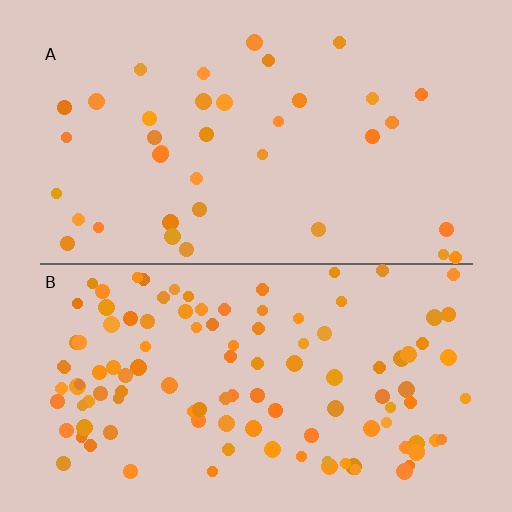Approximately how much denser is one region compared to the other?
Approximately 3.0× — region B over region A.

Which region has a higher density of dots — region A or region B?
B (the bottom).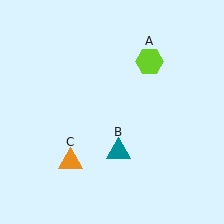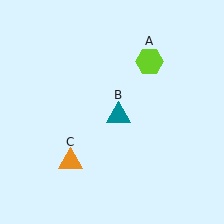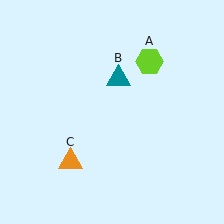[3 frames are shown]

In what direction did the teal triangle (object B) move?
The teal triangle (object B) moved up.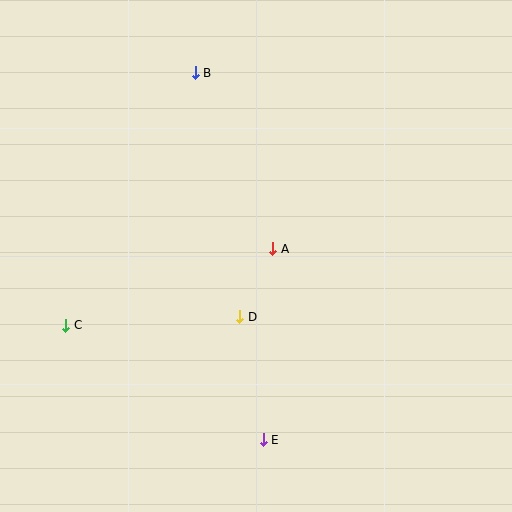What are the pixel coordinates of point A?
Point A is at (273, 249).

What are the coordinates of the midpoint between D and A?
The midpoint between D and A is at (256, 283).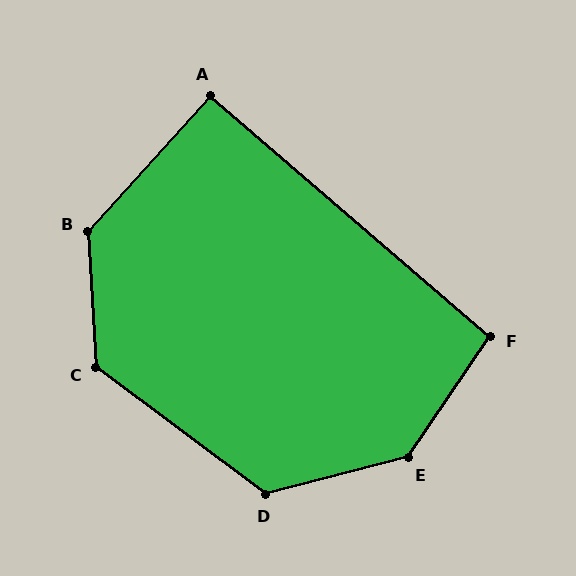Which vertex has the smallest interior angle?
A, at approximately 91 degrees.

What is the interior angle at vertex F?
Approximately 97 degrees (obtuse).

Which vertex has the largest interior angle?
E, at approximately 139 degrees.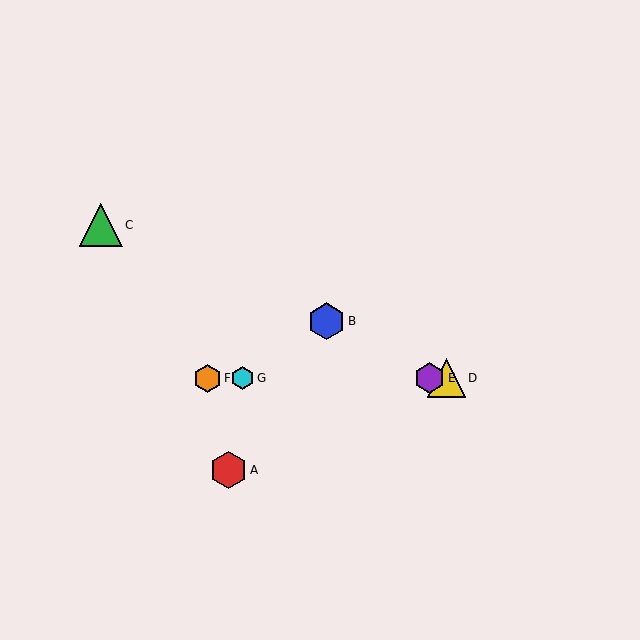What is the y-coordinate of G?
Object G is at y≈378.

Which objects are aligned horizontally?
Objects D, E, F, G are aligned horizontally.